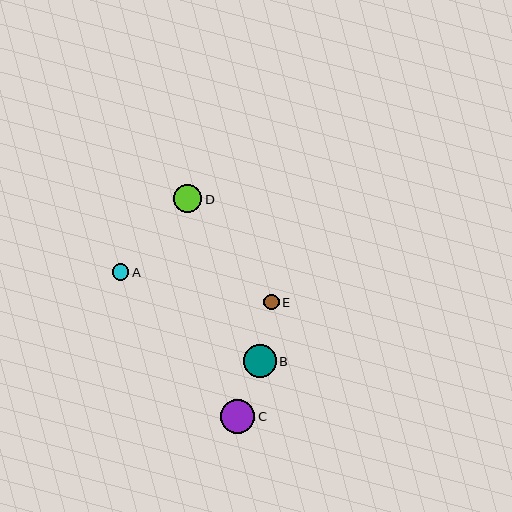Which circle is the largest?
Circle C is the largest with a size of approximately 34 pixels.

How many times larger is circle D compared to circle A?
Circle D is approximately 1.7 times the size of circle A.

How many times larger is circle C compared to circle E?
Circle C is approximately 2.2 times the size of circle E.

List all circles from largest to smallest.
From largest to smallest: C, B, D, A, E.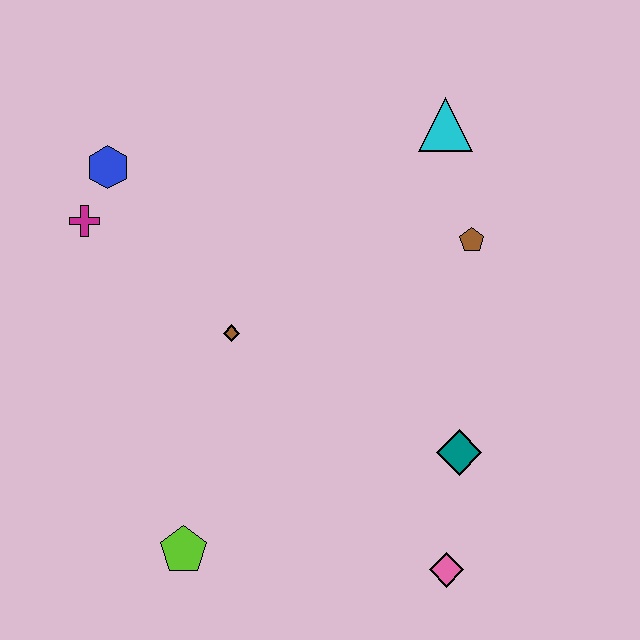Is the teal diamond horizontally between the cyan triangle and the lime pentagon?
No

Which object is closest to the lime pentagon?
The brown diamond is closest to the lime pentagon.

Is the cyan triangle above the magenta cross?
Yes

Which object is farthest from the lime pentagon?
The cyan triangle is farthest from the lime pentagon.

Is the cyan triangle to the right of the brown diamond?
Yes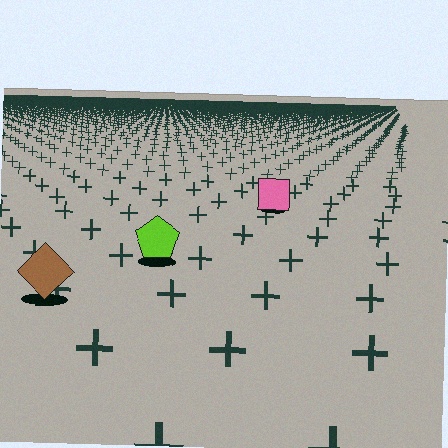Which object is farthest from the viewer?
The pink square is farthest from the viewer. It appears smaller and the ground texture around it is denser.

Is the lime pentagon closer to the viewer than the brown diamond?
No. The brown diamond is closer — you can tell from the texture gradient: the ground texture is coarser near it.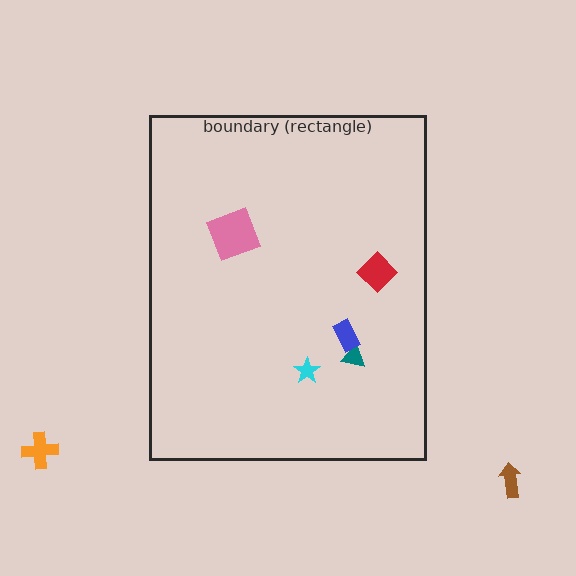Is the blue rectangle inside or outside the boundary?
Inside.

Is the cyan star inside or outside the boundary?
Inside.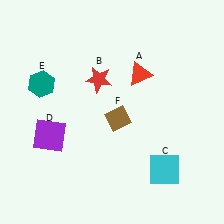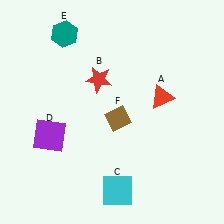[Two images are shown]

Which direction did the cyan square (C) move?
The cyan square (C) moved left.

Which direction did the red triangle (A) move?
The red triangle (A) moved down.